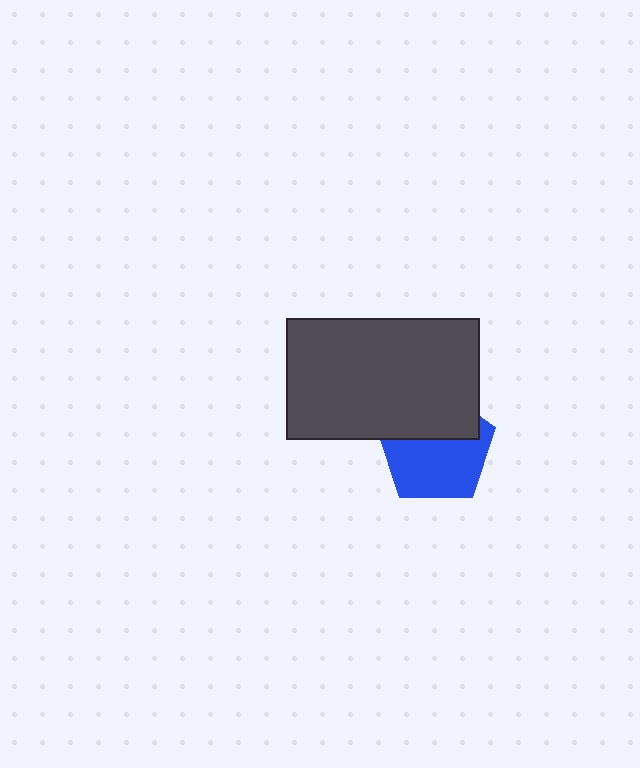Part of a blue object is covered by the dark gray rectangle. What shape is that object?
It is a pentagon.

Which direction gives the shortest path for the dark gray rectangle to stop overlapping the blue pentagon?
Moving up gives the shortest separation.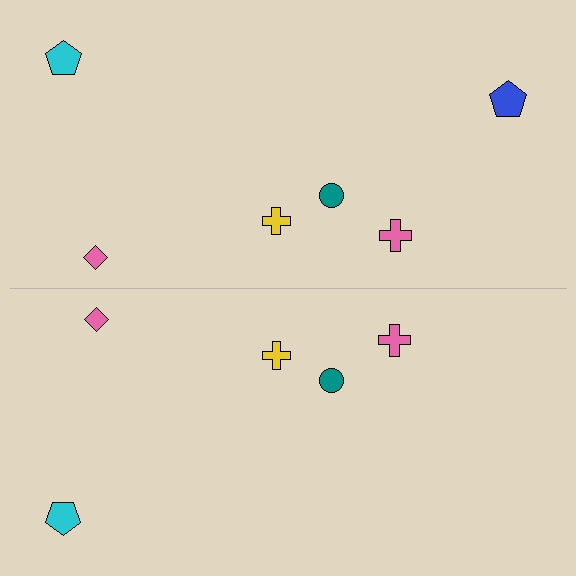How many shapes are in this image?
There are 11 shapes in this image.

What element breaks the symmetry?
A blue pentagon is missing from the bottom side.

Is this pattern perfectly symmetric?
No, the pattern is not perfectly symmetric. A blue pentagon is missing from the bottom side.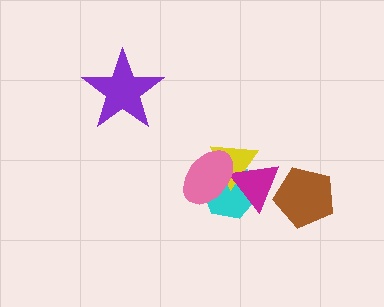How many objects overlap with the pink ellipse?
3 objects overlap with the pink ellipse.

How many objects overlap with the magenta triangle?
4 objects overlap with the magenta triangle.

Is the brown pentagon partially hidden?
No, no other shape covers it.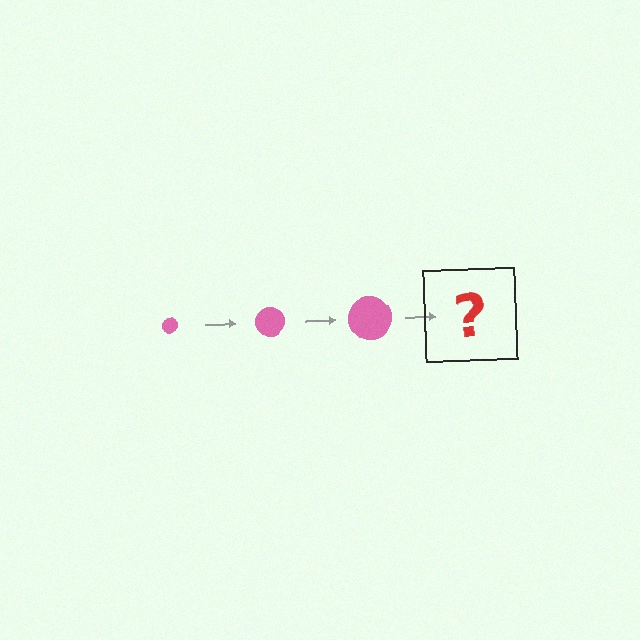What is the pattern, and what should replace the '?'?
The pattern is that the circle gets progressively larger each step. The '?' should be a pink circle, larger than the previous one.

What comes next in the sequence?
The next element should be a pink circle, larger than the previous one.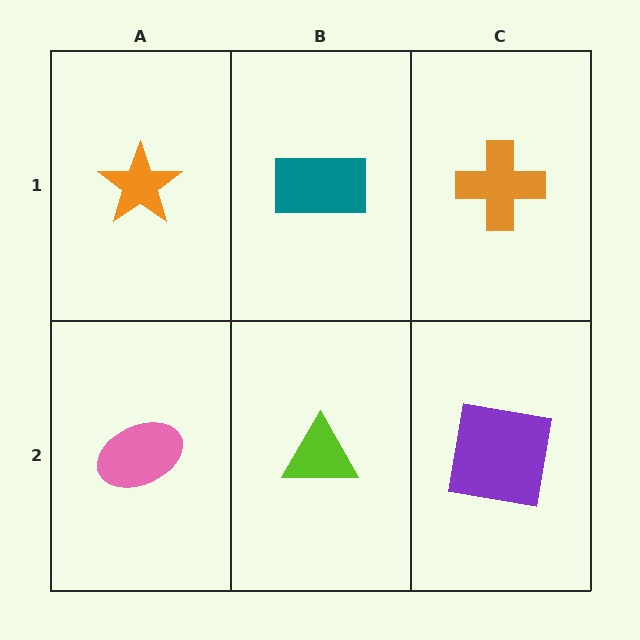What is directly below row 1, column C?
A purple square.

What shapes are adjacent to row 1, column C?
A purple square (row 2, column C), a teal rectangle (row 1, column B).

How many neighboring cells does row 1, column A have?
2.